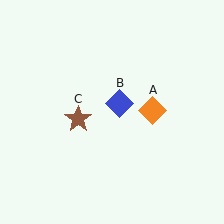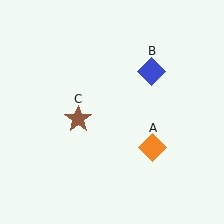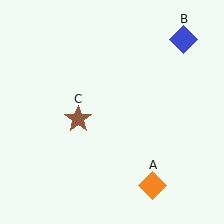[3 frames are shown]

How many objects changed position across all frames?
2 objects changed position: orange diamond (object A), blue diamond (object B).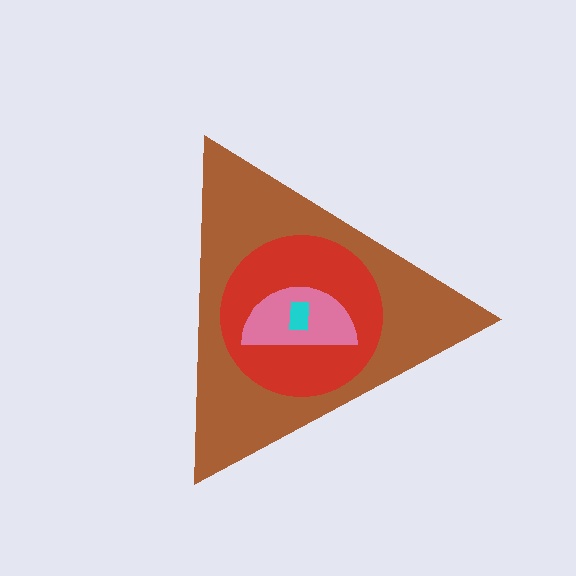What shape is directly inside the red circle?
The pink semicircle.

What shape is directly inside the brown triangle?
The red circle.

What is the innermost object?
The cyan rectangle.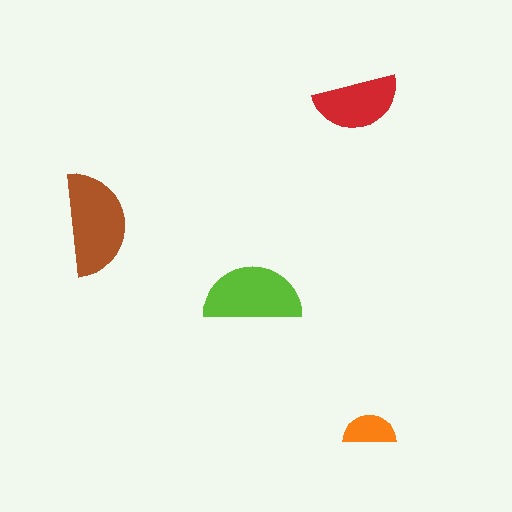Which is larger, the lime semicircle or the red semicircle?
The lime one.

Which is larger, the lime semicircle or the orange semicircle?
The lime one.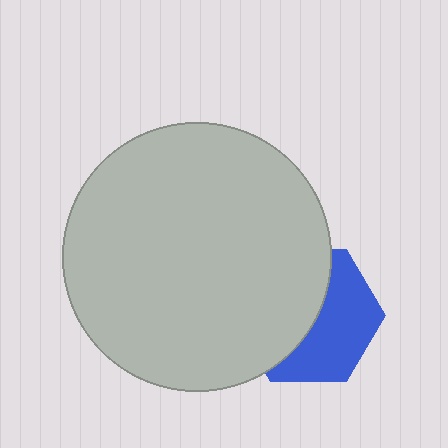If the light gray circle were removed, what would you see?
You would see the complete blue hexagon.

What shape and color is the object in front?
The object in front is a light gray circle.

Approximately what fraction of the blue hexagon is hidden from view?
Roughly 52% of the blue hexagon is hidden behind the light gray circle.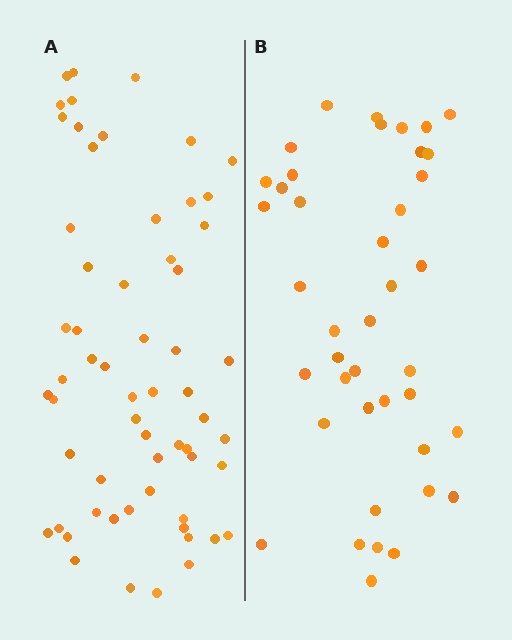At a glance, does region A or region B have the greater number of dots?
Region A (the left region) has more dots.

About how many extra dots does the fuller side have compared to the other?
Region A has approximately 20 more dots than region B.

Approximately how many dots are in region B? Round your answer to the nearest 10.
About 40 dots. (The exact count is 41, which rounds to 40.)